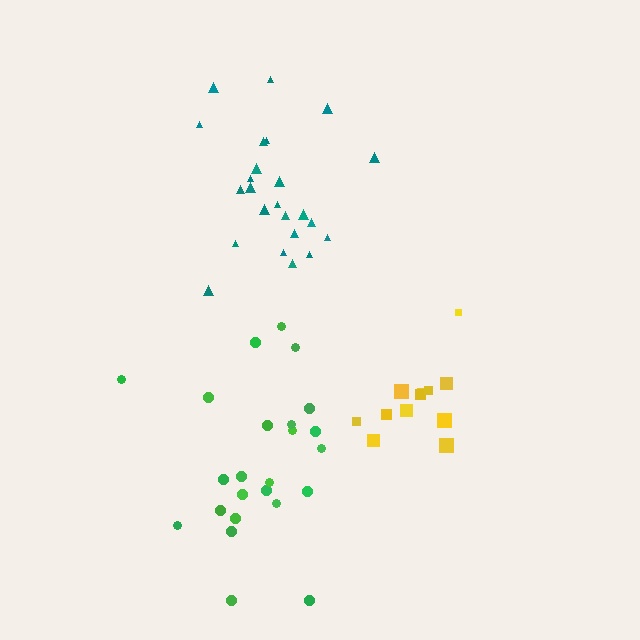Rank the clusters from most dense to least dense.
teal, green, yellow.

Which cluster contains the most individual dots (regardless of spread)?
Teal (24).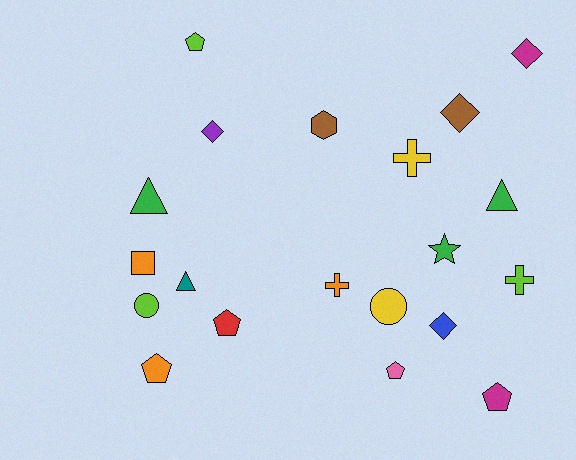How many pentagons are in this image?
There are 5 pentagons.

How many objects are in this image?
There are 20 objects.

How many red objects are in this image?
There is 1 red object.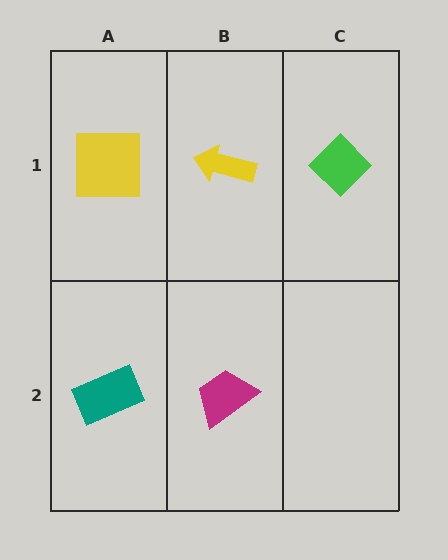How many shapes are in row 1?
3 shapes.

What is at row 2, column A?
A teal rectangle.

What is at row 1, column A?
A yellow square.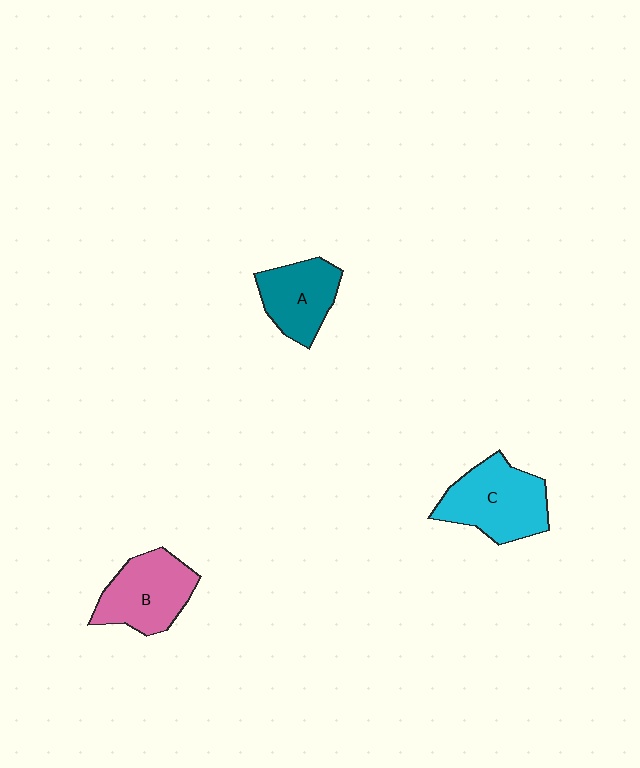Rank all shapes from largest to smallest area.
From largest to smallest: C (cyan), B (pink), A (teal).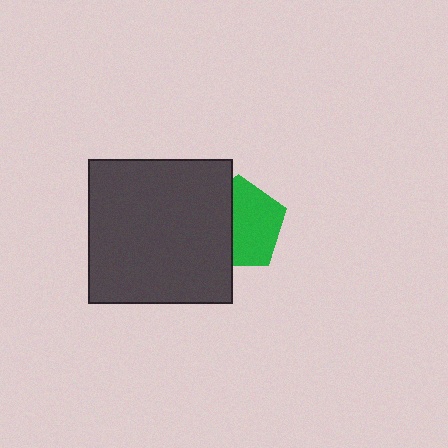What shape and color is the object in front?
The object in front is a dark gray square.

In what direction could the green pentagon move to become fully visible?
The green pentagon could move right. That would shift it out from behind the dark gray square entirely.